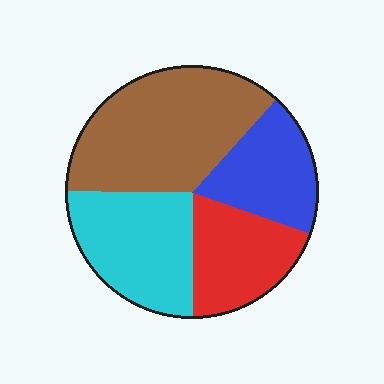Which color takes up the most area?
Brown, at roughly 35%.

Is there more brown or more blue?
Brown.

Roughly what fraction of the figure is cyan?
Cyan takes up about one quarter (1/4) of the figure.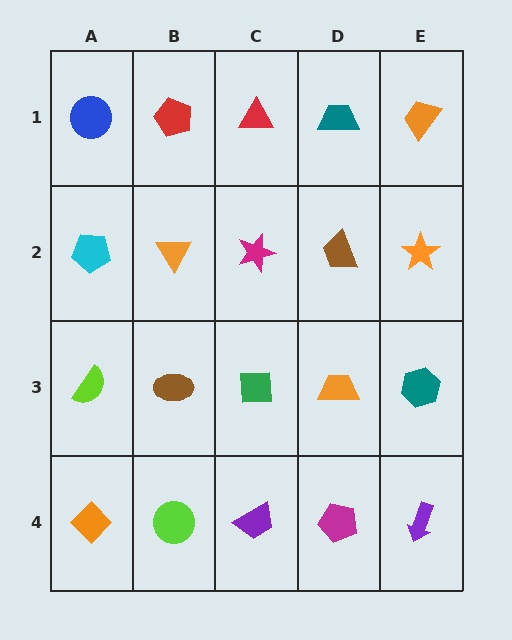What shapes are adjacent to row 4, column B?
A brown ellipse (row 3, column B), an orange diamond (row 4, column A), a purple trapezoid (row 4, column C).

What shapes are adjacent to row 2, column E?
An orange trapezoid (row 1, column E), a teal hexagon (row 3, column E), a brown trapezoid (row 2, column D).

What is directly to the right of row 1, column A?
A red pentagon.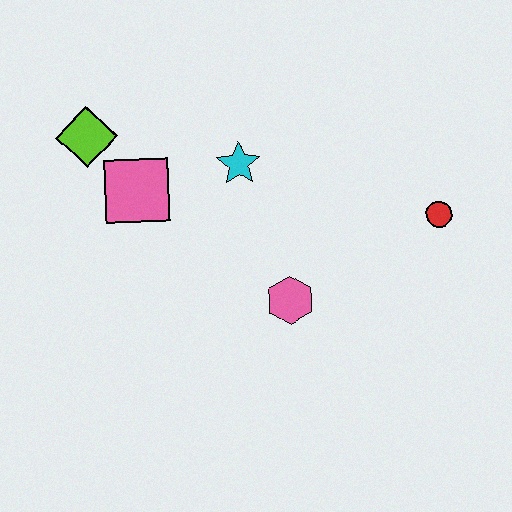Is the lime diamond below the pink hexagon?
No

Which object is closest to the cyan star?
The pink square is closest to the cyan star.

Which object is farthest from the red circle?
The lime diamond is farthest from the red circle.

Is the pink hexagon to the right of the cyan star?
Yes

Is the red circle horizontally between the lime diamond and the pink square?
No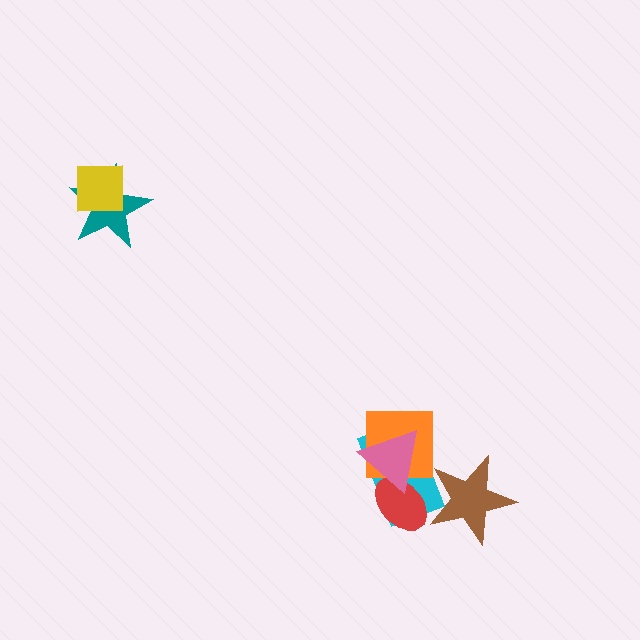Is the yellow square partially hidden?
No, no other shape covers it.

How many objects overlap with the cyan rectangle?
4 objects overlap with the cyan rectangle.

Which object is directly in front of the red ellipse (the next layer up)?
The brown star is directly in front of the red ellipse.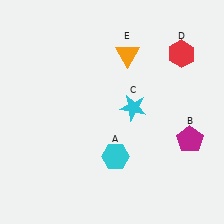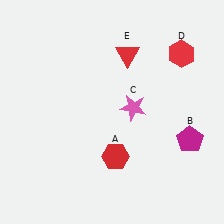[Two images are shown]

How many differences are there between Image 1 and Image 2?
There are 3 differences between the two images.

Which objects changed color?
A changed from cyan to red. C changed from cyan to pink. E changed from orange to red.